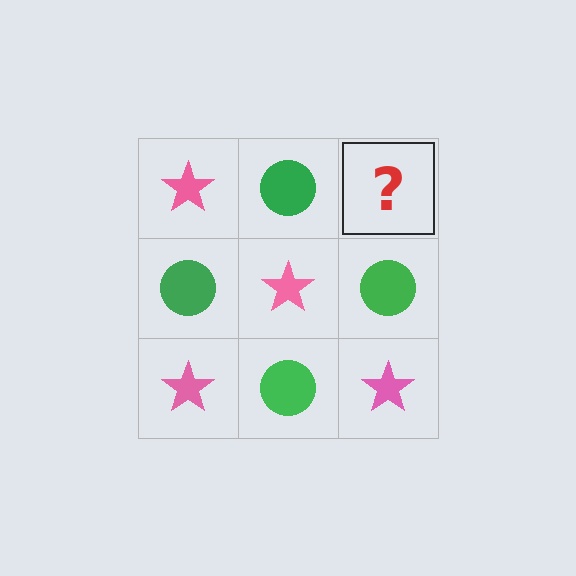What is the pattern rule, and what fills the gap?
The rule is that it alternates pink star and green circle in a checkerboard pattern. The gap should be filled with a pink star.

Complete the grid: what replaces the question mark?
The question mark should be replaced with a pink star.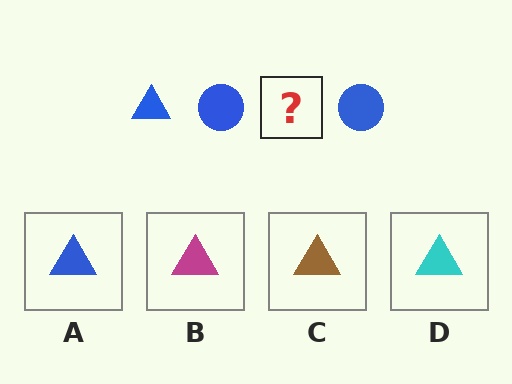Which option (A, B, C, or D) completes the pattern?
A.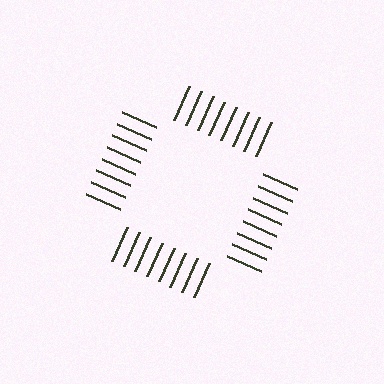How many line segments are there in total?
32 — 8 along each of the 4 edges.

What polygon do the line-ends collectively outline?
An illusory square — the line segments terminate on its edges but no continuous stroke is drawn.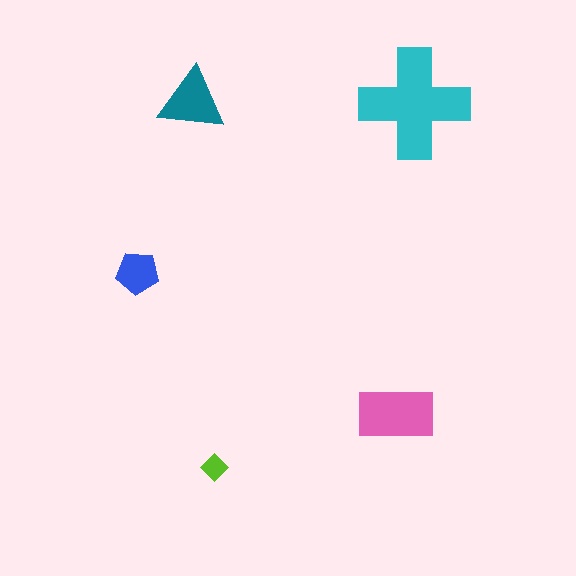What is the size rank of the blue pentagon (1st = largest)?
4th.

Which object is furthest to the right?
The cyan cross is rightmost.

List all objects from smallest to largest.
The lime diamond, the blue pentagon, the teal triangle, the pink rectangle, the cyan cross.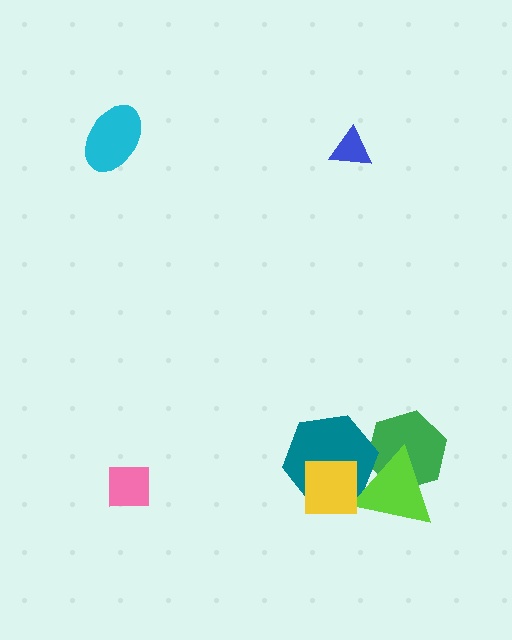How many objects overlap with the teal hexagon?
3 objects overlap with the teal hexagon.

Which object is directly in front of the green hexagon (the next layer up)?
The teal hexagon is directly in front of the green hexagon.